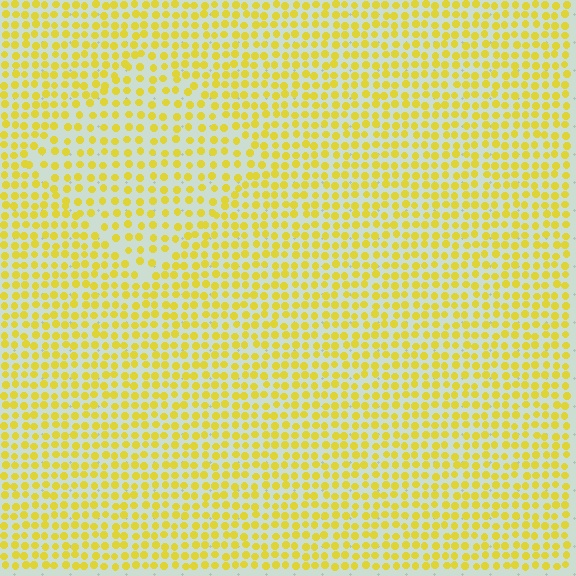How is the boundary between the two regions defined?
The boundary is defined by a change in element density (approximately 1.5x ratio). All elements are the same color, size, and shape.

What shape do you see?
I see a diamond.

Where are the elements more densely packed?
The elements are more densely packed outside the diamond boundary.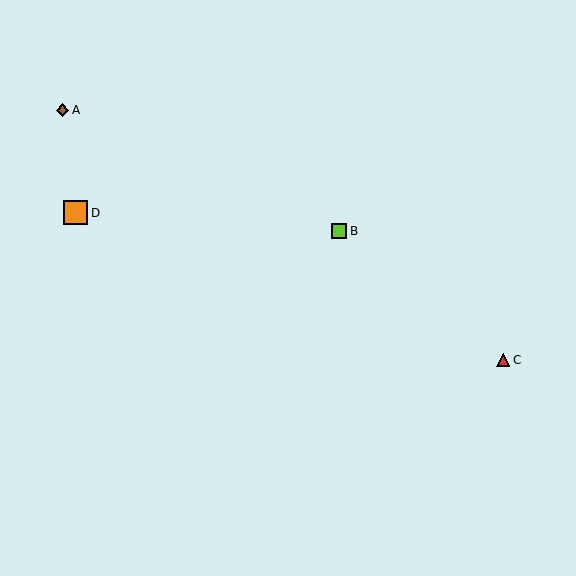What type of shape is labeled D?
Shape D is an orange square.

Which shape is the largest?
The orange square (labeled D) is the largest.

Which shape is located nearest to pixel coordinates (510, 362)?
The red triangle (labeled C) at (503, 360) is nearest to that location.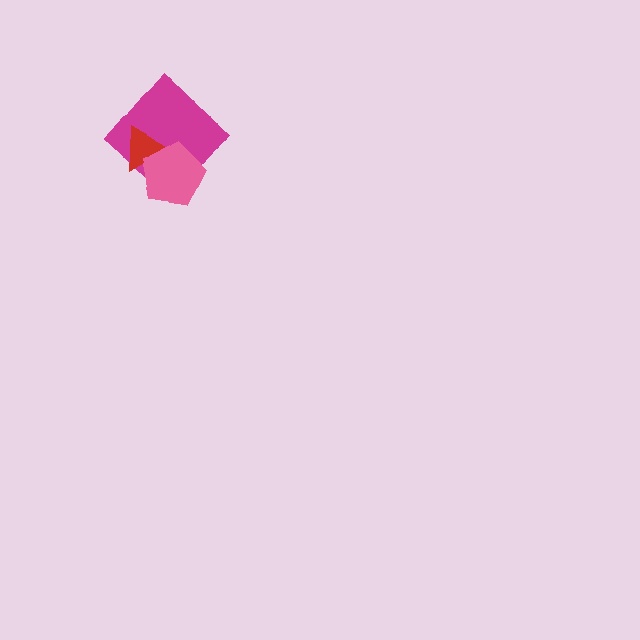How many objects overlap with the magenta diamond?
2 objects overlap with the magenta diamond.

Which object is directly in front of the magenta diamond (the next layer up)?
The red triangle is directly in front of the magenta diamond.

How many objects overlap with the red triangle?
2 objects overlap with the red triangle.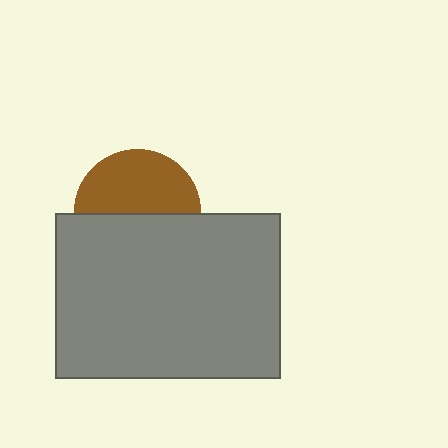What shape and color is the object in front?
The object in front is a gray rectangle.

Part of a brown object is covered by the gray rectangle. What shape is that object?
It is a circle.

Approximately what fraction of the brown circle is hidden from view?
Roughly 48% of the brown circle is hidden behind the gray rectangle.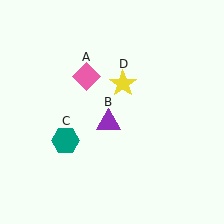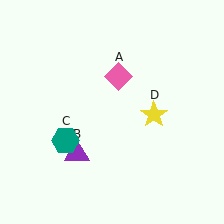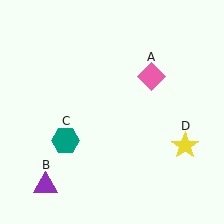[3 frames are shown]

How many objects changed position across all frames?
3 objects changed position: pink diamond (object A), purple triangle (object B), yellow star (object D).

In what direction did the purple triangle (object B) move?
The purple triangle (object B) moved down and to the left.